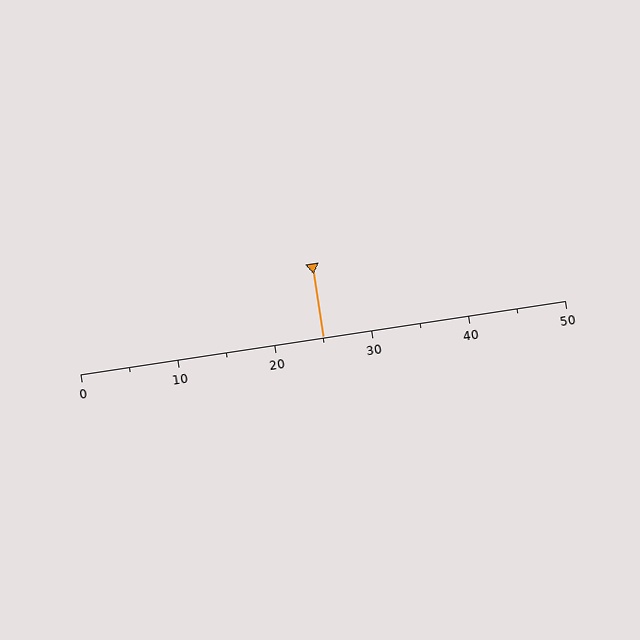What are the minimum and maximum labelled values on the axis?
The axis runs from 0 to 50.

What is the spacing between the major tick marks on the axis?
The major ticks are spaced 10 apart.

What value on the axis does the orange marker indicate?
The marker indicates approximately 25.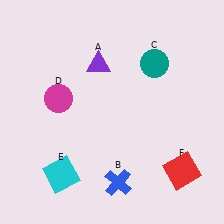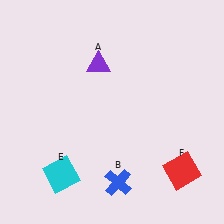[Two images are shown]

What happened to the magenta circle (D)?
The magenta circle (D) was removed in Image 2. It was in the top-left area of Image 1.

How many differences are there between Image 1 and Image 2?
There are 2 differences between the two images.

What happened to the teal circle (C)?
The teal circle (C) was removed in Image 2. It was in the top-right area of Image 1.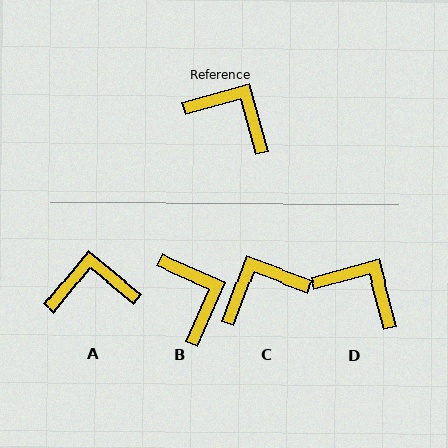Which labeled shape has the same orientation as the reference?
D.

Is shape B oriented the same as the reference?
No, it is off by about 39 degrees.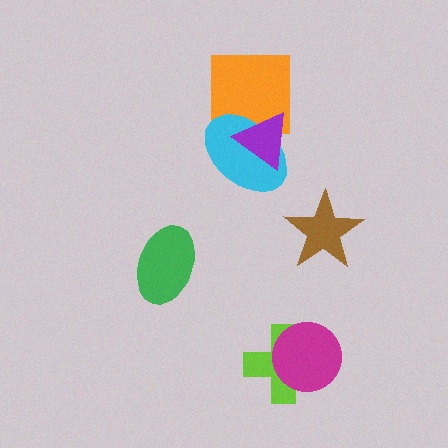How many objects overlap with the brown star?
0 objects overlap with the brown star.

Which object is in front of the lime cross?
The magenta circle is in front of the lime cross.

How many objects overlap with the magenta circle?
1 object overlaps with the magenta circle.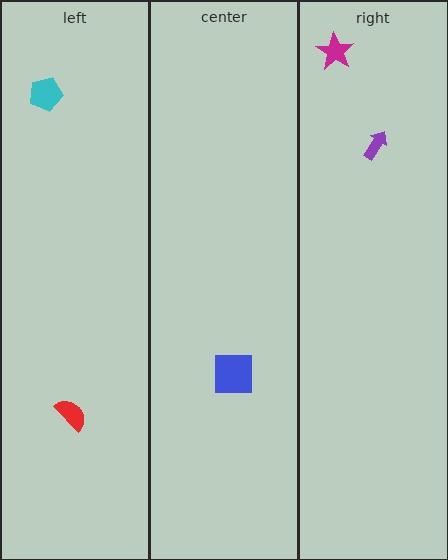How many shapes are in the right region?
2.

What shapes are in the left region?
The cyan pentagon, the red semicircle.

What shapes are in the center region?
The blue square.